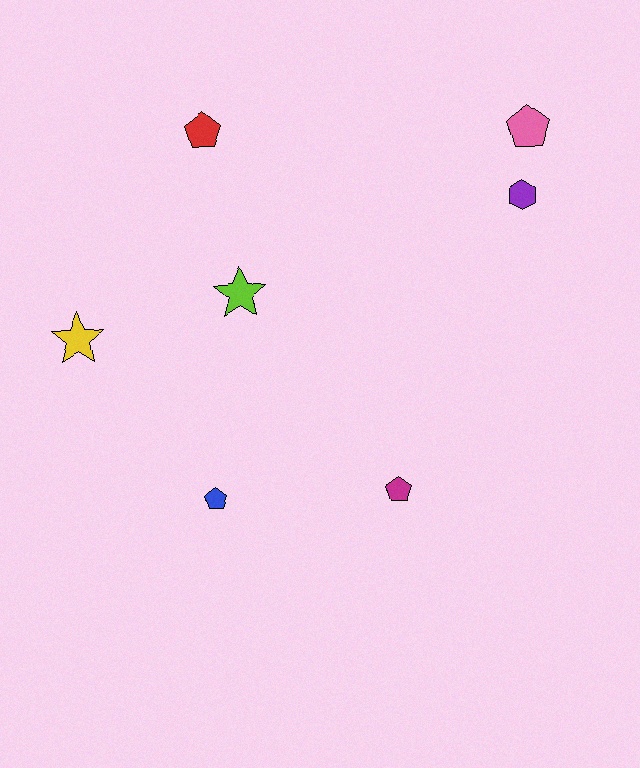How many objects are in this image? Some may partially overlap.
There are 7 objects.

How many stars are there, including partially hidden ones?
There are 2 stars.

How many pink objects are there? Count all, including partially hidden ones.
There is 1 pink object.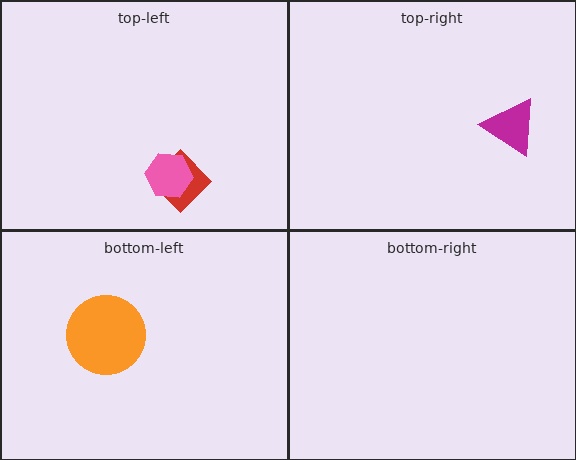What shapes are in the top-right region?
The magenta triangle.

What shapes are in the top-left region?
The red diamond, the pink hexagon.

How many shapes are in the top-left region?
2.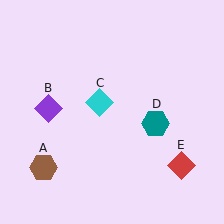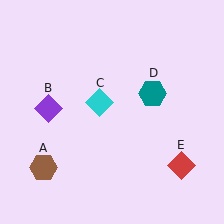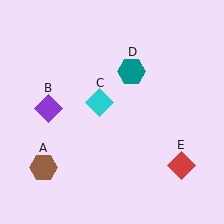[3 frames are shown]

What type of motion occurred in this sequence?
The teal hexagon (object D) rotated counterclockwise around the center of the scene.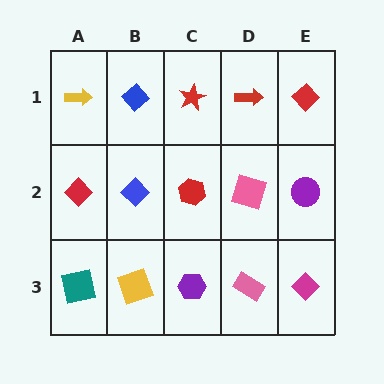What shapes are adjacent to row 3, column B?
A blue diamond (row 2, column B), a teal square (row 3, column A), a purple hexagon (row 3, column C).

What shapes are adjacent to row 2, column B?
A blue diamond (row 1, column B), a yellow square (row 3, column B), a red diamond (row 2, column A), a red hexagon (row 2, column C).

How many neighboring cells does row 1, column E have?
2.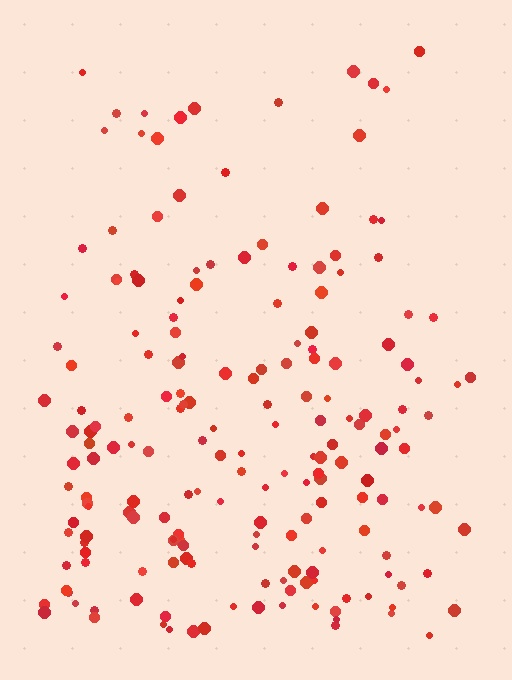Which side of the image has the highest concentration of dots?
The bottom.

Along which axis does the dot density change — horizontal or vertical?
Vertical.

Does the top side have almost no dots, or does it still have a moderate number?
Still a moderate number, just noticeably fewer than the bottom.